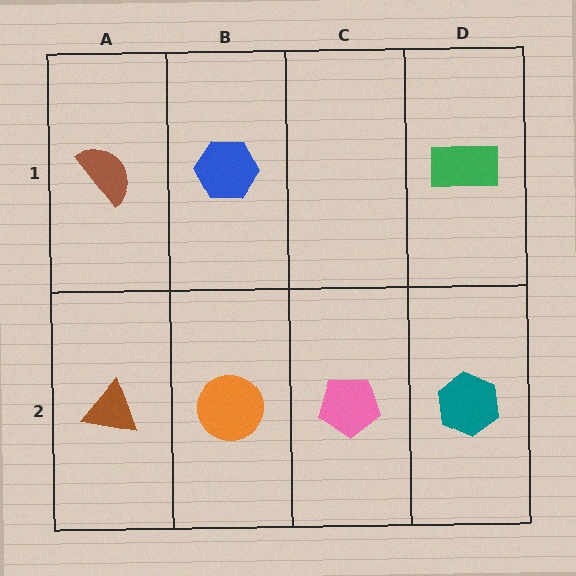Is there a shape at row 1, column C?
No, that cell is empty.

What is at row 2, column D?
A teal hexagon.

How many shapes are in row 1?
3 shapes.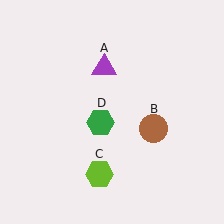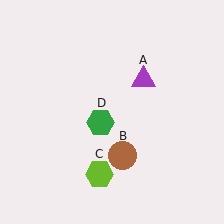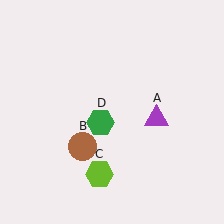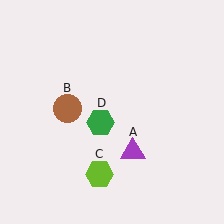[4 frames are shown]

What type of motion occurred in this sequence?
The purple triangle (object A), brown circle (object B) rotated clockwise around the center of the scene.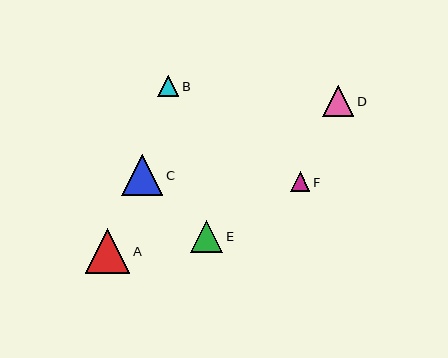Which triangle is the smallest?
Triangle F is the smallest with a size of approximately 19 pixels.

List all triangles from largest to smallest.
From largest to smallest: A, C, E, D, B, F.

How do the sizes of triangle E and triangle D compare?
Triangle E and triangle D are approximately the same size.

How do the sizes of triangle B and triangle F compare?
Triangle B and triangle F are approximately the same size.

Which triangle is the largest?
Triangle A is the largest with a size of approximately 45 pixels.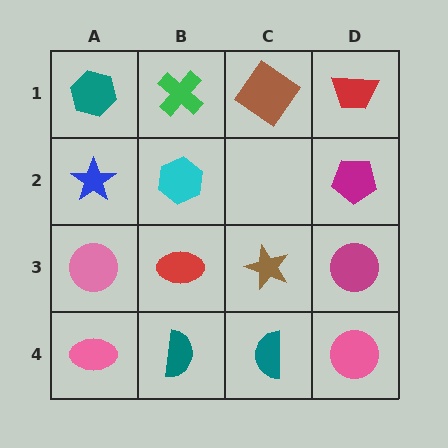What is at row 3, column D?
A magenta circle.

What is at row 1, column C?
A brown diamond.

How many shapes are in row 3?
4 shapes.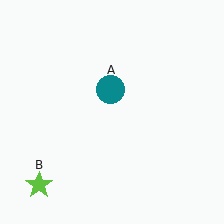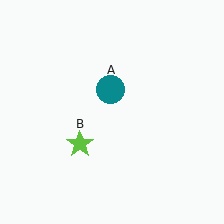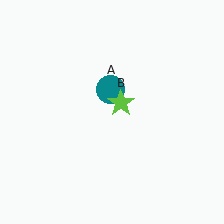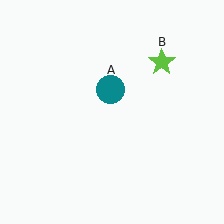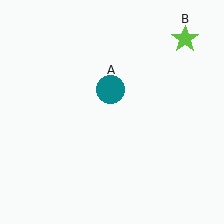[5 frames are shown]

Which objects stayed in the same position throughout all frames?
Teal circle (object A) remained stationary.